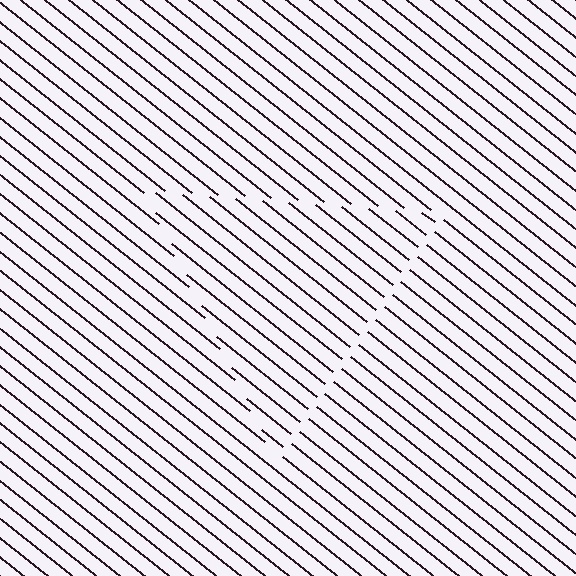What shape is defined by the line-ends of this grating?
An illusory triangle. The interior of the shape contains the same grating, shifted by half a period — the contour is defined by the phase discontinuity where line-ends from the inner and outer gratings abut.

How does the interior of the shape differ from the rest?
The interior of the shape contains the same grating, shifted by half a period — the contour is defined by the phase discontinuity where line-ends from the inner and outer gratings abut.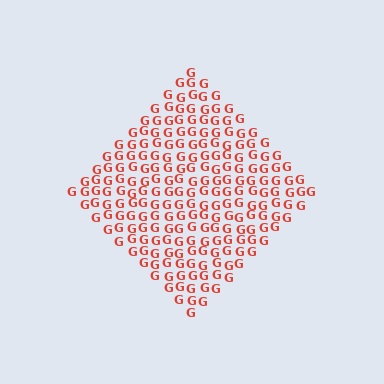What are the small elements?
The small elements are letter G's.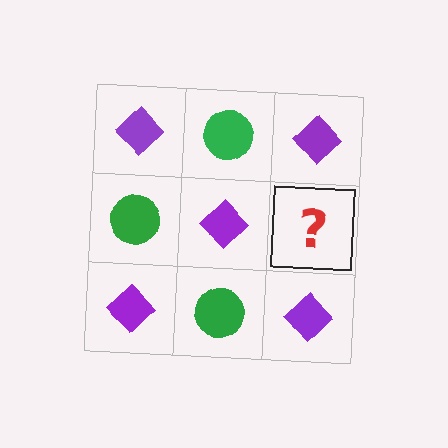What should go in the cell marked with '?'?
The missing cell should contain a green circle.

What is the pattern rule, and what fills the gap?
The rule is that it alternates purple diamond and green circle in a checkerboard pattern. The gap should be filled with a green circle.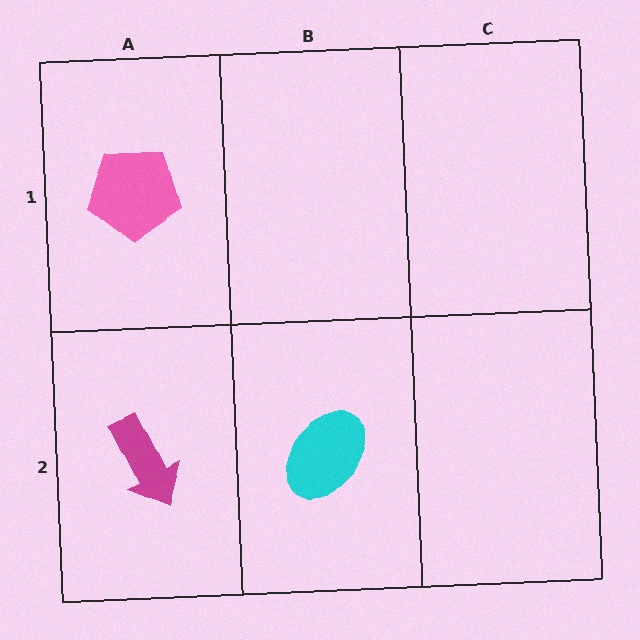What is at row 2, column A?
A magenta arrow.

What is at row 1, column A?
A pink pentagon.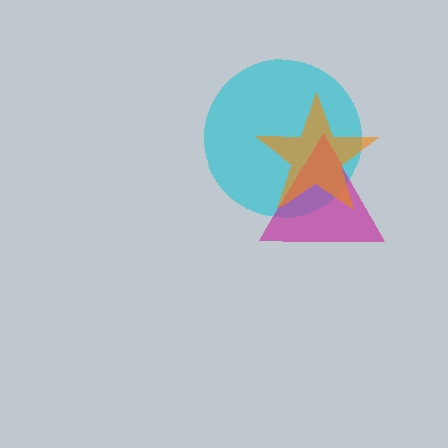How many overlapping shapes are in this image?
There are 3 overlapping shapes in the image.